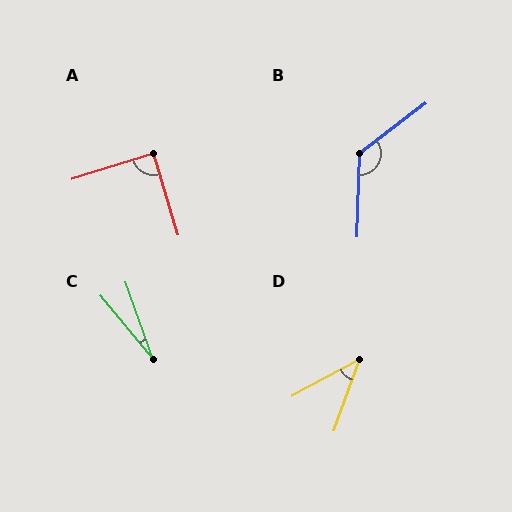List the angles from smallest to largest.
C (21°), D (42°), A (89°), B (128°).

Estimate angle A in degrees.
Approximately 89 degrees.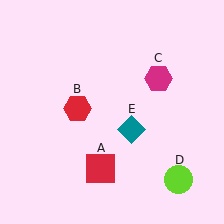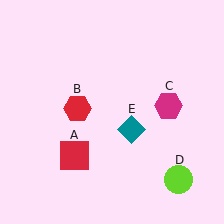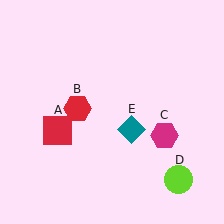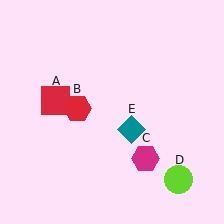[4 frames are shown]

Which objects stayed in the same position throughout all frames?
Red hexagon (object B) and lime circle (object D) and teal diamond (object E) remained stationary.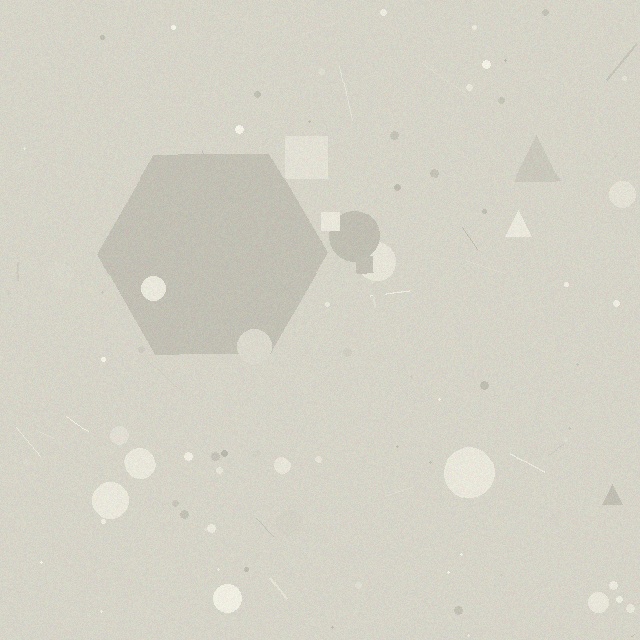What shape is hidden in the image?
A hexagon is hidden in the image.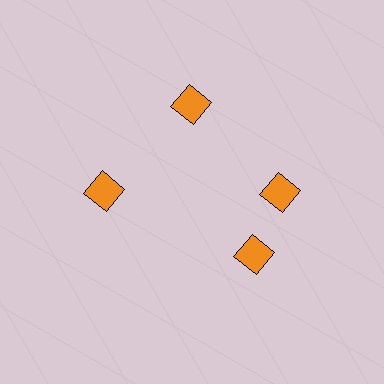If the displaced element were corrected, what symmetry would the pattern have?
It would have 4-fold rotational symmetry — the pattern would map onto itself every 90 degrees.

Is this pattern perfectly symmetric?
No. The 4 orange diamonds are arranged in a ring, but one element near the 6 o'clock position is rotated out of alignment along the ring, breaking the 4-fold rotational symmetry.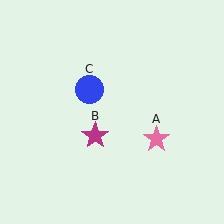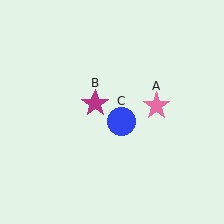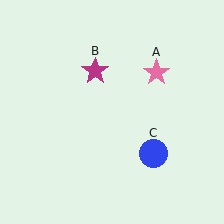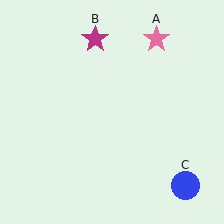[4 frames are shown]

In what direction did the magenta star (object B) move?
The magenta star (object B) moved up.